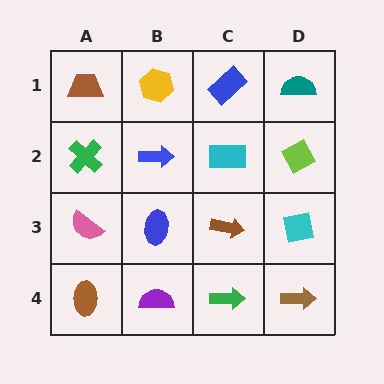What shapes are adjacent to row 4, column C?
A brown arrow (row 3, column C), a purple semicircle (row 4, column B), a brown arrow (row 4, column D).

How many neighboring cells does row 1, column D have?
2.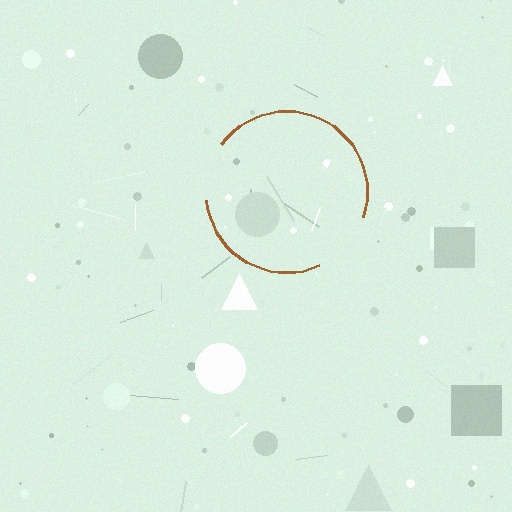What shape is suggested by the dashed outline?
The dashed outline suggests a circle.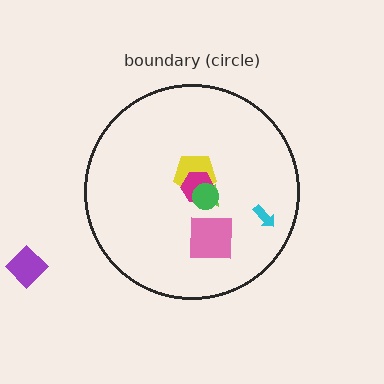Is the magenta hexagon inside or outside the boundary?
Inside.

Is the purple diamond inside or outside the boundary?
Outside.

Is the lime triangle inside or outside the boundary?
Inside.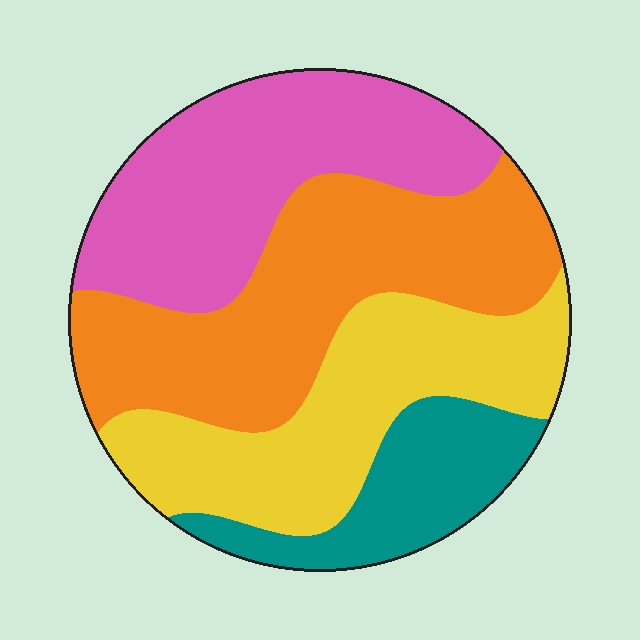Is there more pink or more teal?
Pink.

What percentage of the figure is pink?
Pink takes up about one quarter (1/4) of the figure.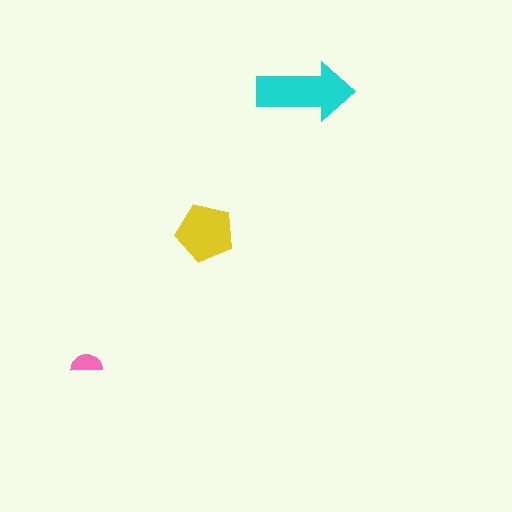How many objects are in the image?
There are 3 objects in the image.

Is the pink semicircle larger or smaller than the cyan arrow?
Smaller.